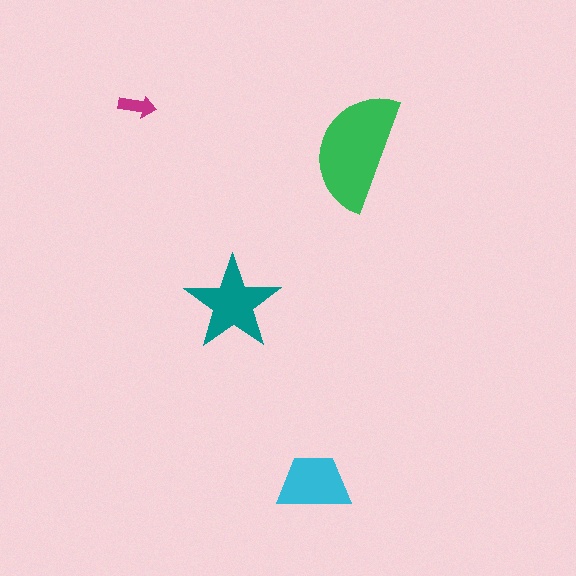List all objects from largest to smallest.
The green semicircle, the teal star, the cyan trapezoid, the magenta arrow.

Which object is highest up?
The magenta arrow is topmost.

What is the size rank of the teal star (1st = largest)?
2nd.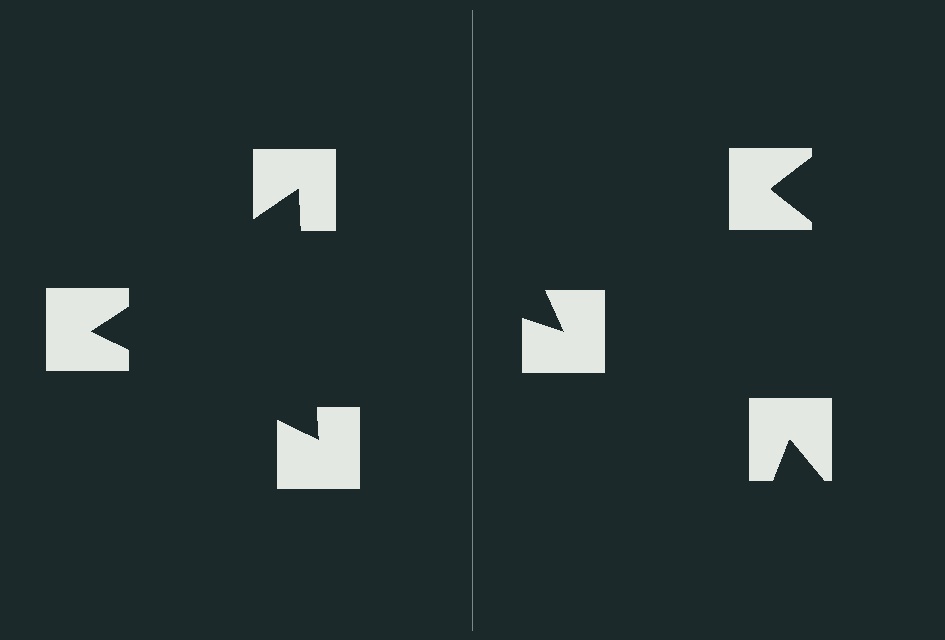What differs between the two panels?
The notched squares are positioned identically on both sides; only the wedge orientations differ. On the left they align to a triangle; on the right they are misaligned.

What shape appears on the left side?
An illusory triangle.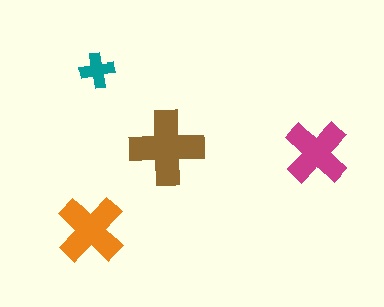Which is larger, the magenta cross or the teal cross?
The magenta one.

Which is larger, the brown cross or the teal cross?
The brown one.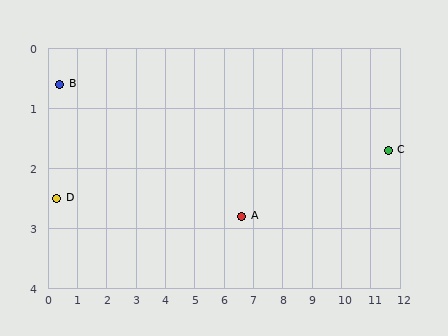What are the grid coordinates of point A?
Point A is at approximately (6.6, 2.8).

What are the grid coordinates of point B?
Point B is at approximately (0.4, 0.6).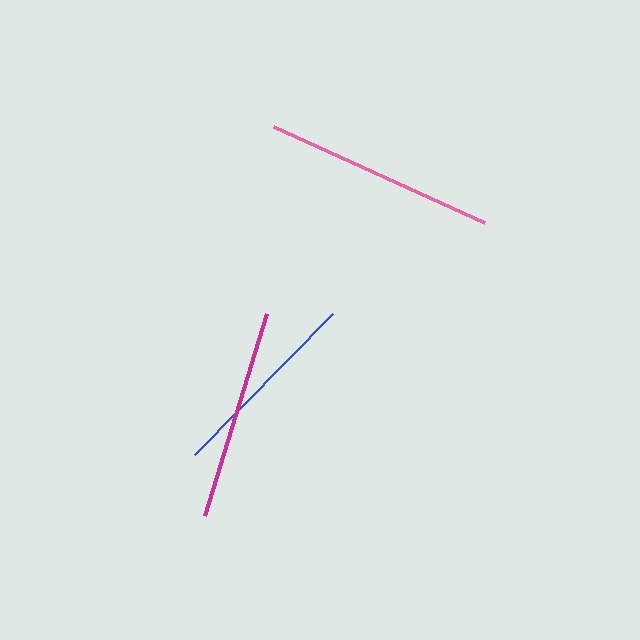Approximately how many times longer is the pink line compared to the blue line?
The pink line is approximately 1.2 times the length of the blue line.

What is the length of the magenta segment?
The magenta segment is approximately 212 pixels long.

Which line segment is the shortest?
The blue line is the shortest at approximately 197 pixels.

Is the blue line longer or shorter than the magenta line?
The magenta line is longer than the blue line.